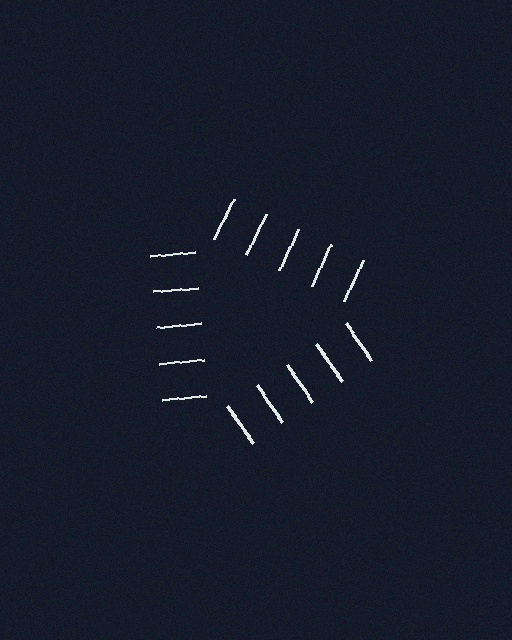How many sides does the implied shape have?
3 sides — the line-ends trace a triangle.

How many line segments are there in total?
15 — 5 along each of the 3 edges.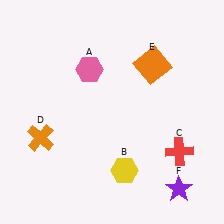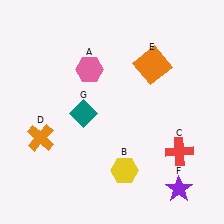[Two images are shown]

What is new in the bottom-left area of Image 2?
A teal diamond (G) was added in the bottom-left area of Image 2.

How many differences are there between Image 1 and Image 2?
There is 1 difference between the two images.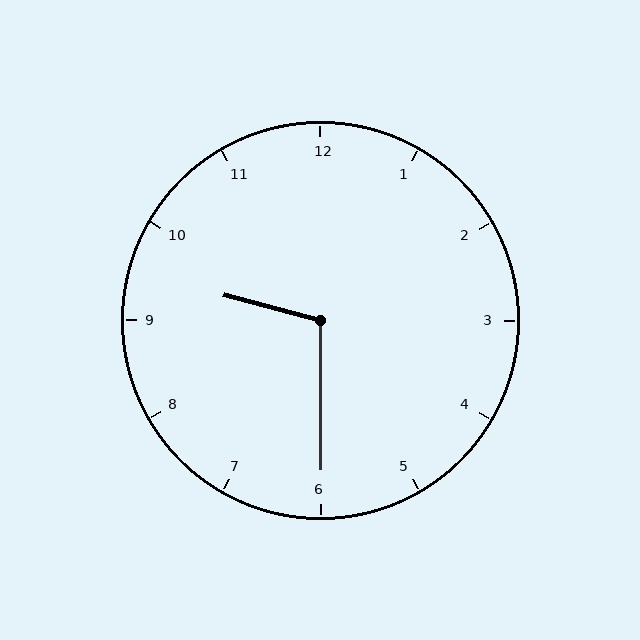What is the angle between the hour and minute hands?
Approximately 105 degrees.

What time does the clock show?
9:30.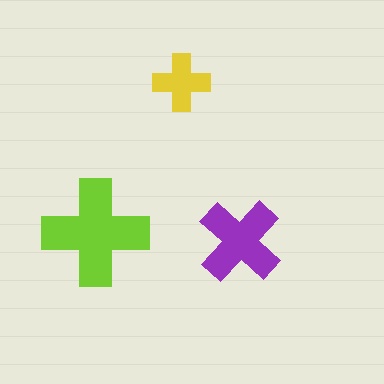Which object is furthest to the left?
The lime cross is leftmost.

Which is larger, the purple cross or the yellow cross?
The purple one.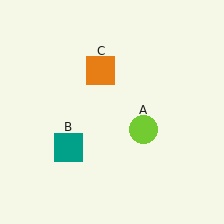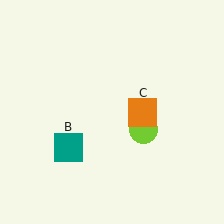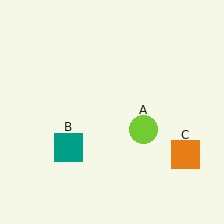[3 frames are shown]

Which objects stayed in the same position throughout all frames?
Lime circle (object A) and teal square (object B) remained stationary.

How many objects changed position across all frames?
1 object changed position: orange square (object C).